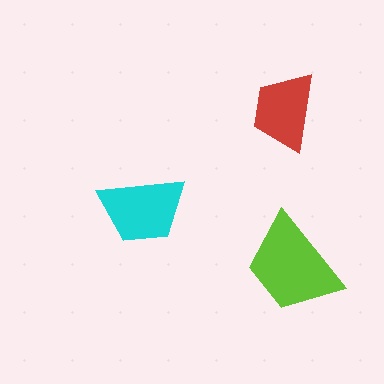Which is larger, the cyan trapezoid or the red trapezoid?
The cyan one.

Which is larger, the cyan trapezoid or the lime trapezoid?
The lime one.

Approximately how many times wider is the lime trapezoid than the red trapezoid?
About 1.5 times wider.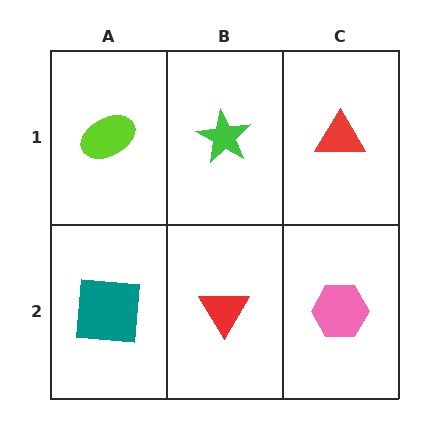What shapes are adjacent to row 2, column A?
A lime ellipse (row 1, column A), a red triangle (row 2, column B).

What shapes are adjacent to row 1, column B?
A red triangle (row 2, column B), a lime ellipse (row 1, column A), a red triangle (row 1, column C).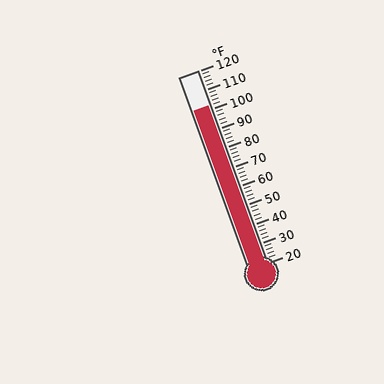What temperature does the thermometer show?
The thermometer shows approximately 102°F.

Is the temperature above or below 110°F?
The temperature is below 110°F.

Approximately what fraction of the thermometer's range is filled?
The thermometer is filled to approximately 80% of its range.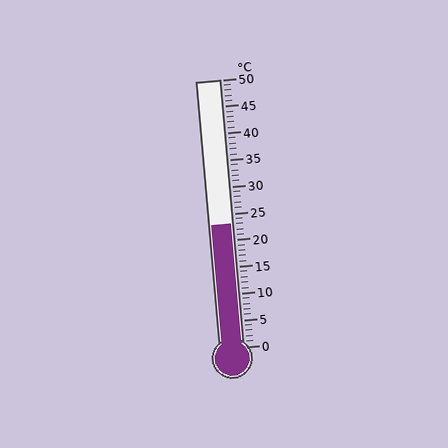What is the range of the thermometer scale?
The thermometer scale ranges from 0°C to 50°C.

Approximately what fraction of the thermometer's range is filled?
The thermometer is filled to approximately 45% of its range.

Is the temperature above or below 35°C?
The temperature is below 35°C.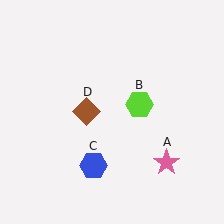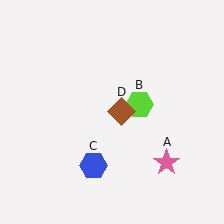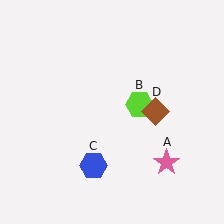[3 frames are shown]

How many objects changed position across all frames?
1 object changed position: brown diamond (object D).